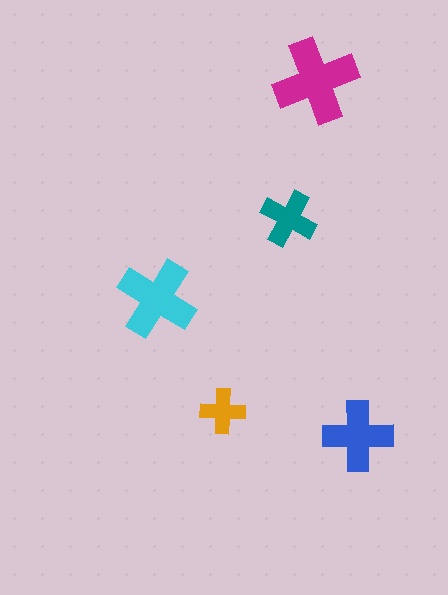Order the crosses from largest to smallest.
the magenta one, the cyan one, the blue one, the teal one, the orange one.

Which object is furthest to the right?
The blue cross is rightmost.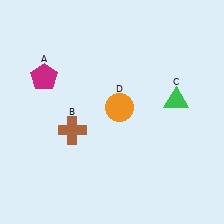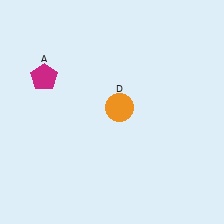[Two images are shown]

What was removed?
The green triangle (C), the brown cross (B) were removed in Image 2.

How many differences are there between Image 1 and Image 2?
There are 2 differences between the two images.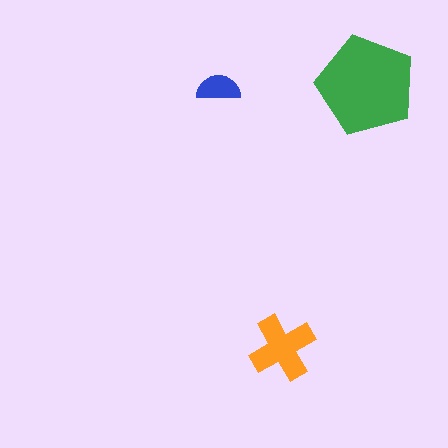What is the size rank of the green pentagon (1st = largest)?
1st.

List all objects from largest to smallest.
The green pentagon, the orange cross, the blue semicircle.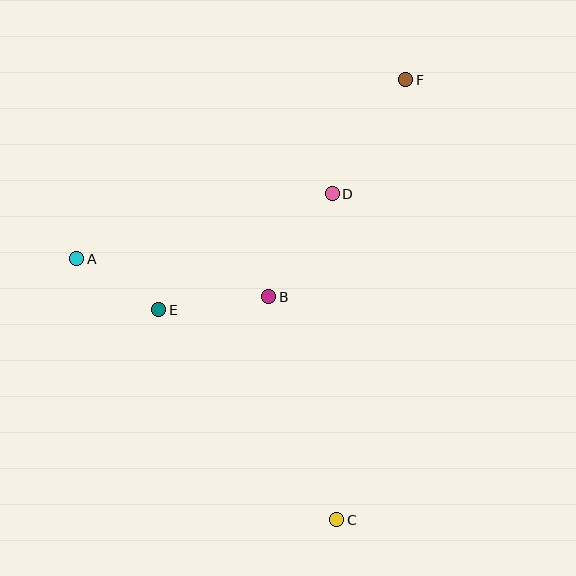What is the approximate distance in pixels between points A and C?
The distance between A and C is approximately 368 pixels.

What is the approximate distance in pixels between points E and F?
The distance between E and F is approximately 337 pixels.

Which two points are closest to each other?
Points A and E are closest to each other.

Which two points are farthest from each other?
Points C and F are farthest from each other.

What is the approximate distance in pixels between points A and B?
The distance between A and B is approximately 196 pixels.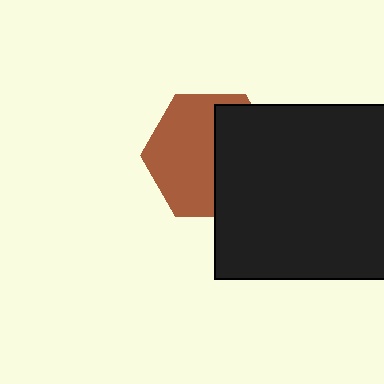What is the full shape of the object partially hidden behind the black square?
The partially hidden object is a brown hexagon.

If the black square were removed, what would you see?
You would see the complete brown hexagon.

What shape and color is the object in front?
The object in front is a black square.